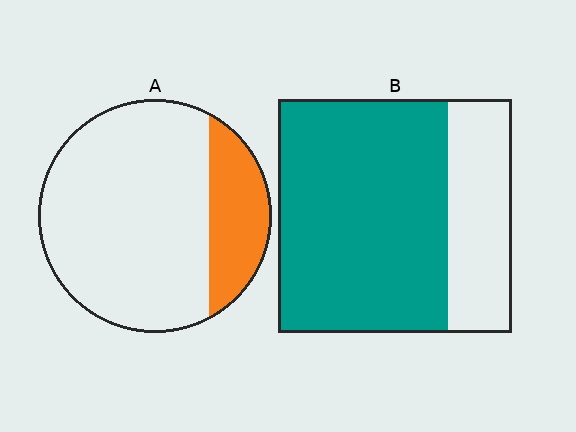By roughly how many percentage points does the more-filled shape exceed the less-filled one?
By roughly 50 percentage points (B over A).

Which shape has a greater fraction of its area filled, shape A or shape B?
Shape B.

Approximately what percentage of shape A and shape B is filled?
A is approximately 20% and B is approximately 75%.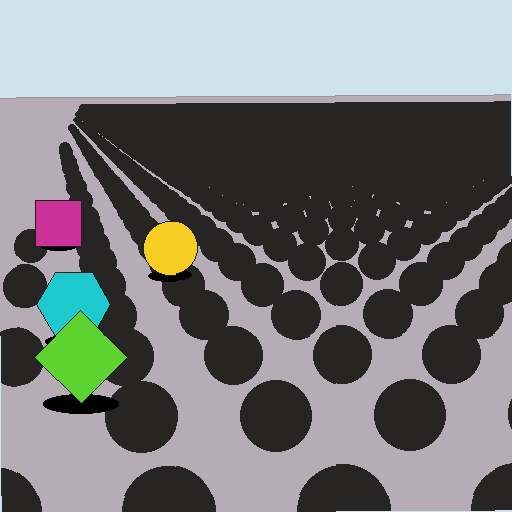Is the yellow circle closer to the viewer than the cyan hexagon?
No. The cyan hexagon is closer — you can tell from the texture gradient: the ground texture is coarser near it.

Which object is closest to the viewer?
The lime diamond is closest. The texture marks near it are larger and more spread out.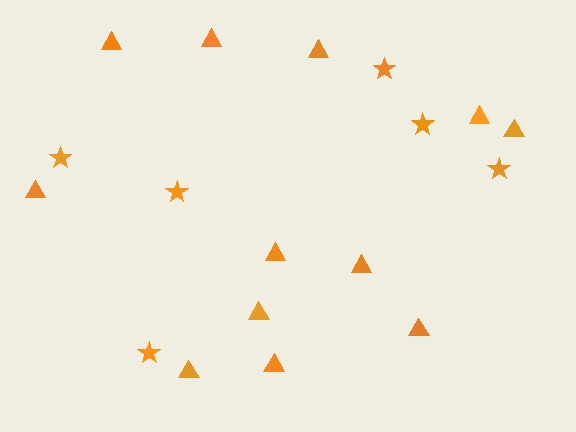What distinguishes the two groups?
There are 2 groups: one group of triangles (12) and one group of stars (6).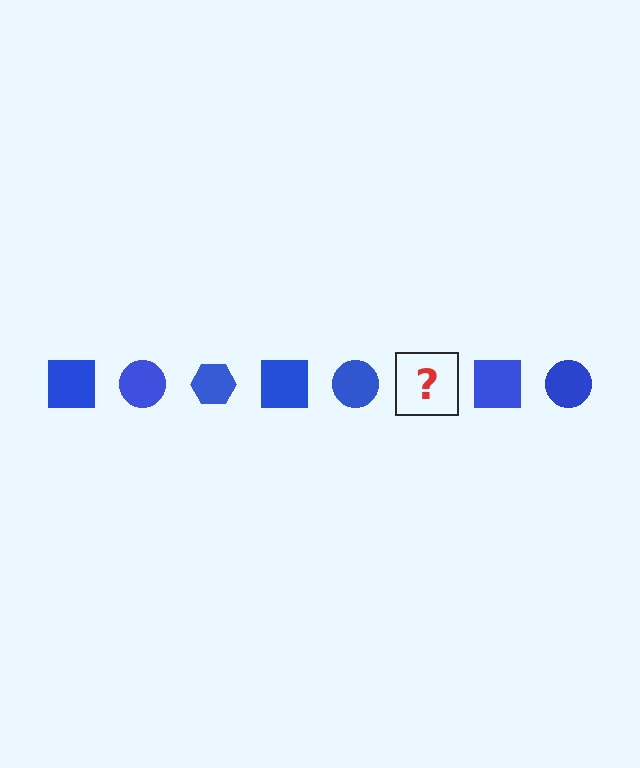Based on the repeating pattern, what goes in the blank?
The blank should be a blue hexagon.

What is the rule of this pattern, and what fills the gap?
The rule is that the pattern cycles through square, circle, hexagon shapes in blue. The gap should be filled with a blue hexagon.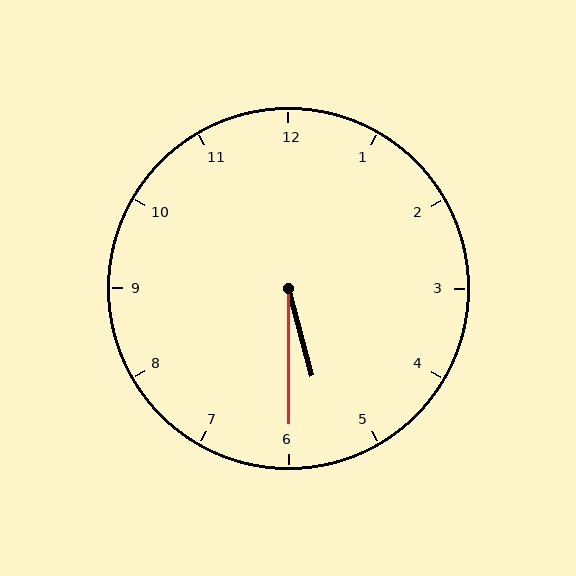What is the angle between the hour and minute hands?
Approximately 15 degrees.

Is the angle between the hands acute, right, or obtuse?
It is acute.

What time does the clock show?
5:30.